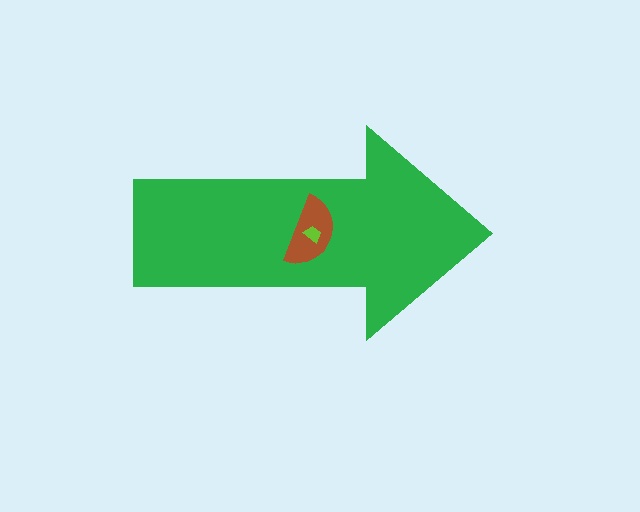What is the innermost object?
The lime trapezoid.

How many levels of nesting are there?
3.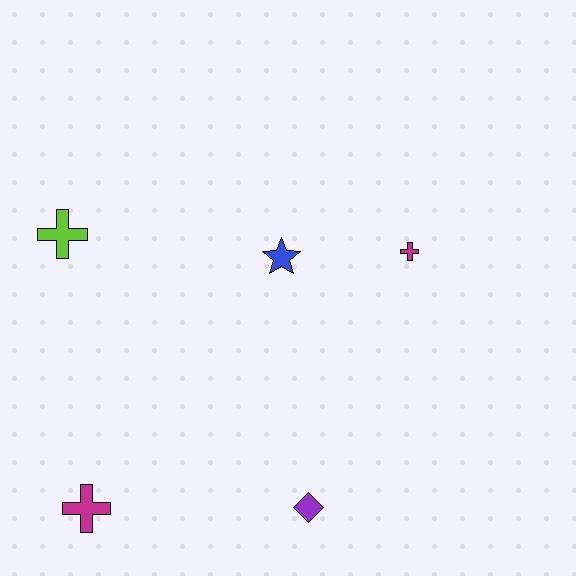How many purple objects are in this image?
There is 1 purple object.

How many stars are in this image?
There is 1 star.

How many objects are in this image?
There are 5 objects.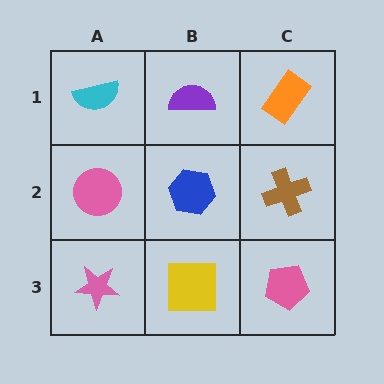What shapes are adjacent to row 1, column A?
A pink circle (row 2, column A), a purple semicircle (row 1, column B).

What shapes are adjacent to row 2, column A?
A cyan semicircle (row 1, column A), a pink star (row 3, column A), a blue hexagon (row 2, column B).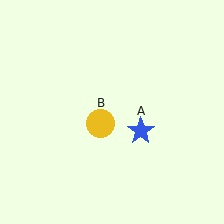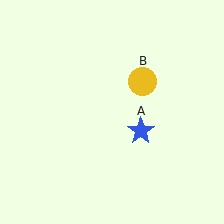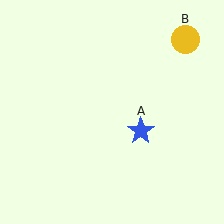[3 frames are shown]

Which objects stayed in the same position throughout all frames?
Blue star (object A) remained stationary.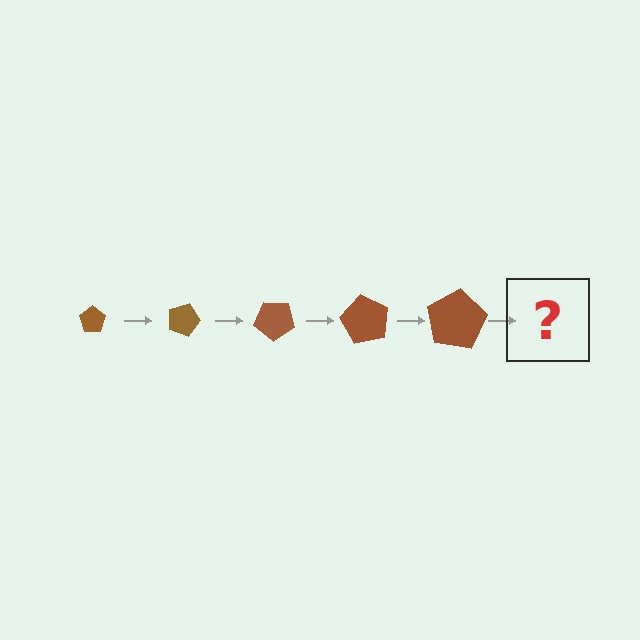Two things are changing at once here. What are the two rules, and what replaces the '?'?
The two rules are that the pentagon grows larger each step and it rotates 20 degrees each step. The '?' should be a pentagon, larger than the previous one and rotated 100 degrees from the start.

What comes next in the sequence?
The next element should be a pentagon, larger than the previous one and rotated 100 degrees from the start.